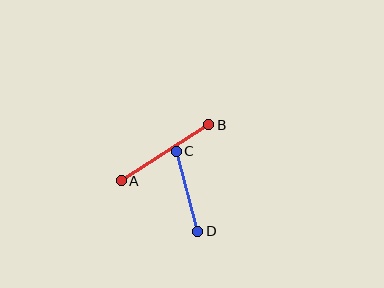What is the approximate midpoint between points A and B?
The midpoint is at approximately (165, 153) pixels.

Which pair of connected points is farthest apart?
Points A and B are farthest apart.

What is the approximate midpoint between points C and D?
The midpoint is at approximately (187, 191) pixels.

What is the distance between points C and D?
The distance is approximately 83 pixels.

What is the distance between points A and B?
The distance is approximately 104 pixels.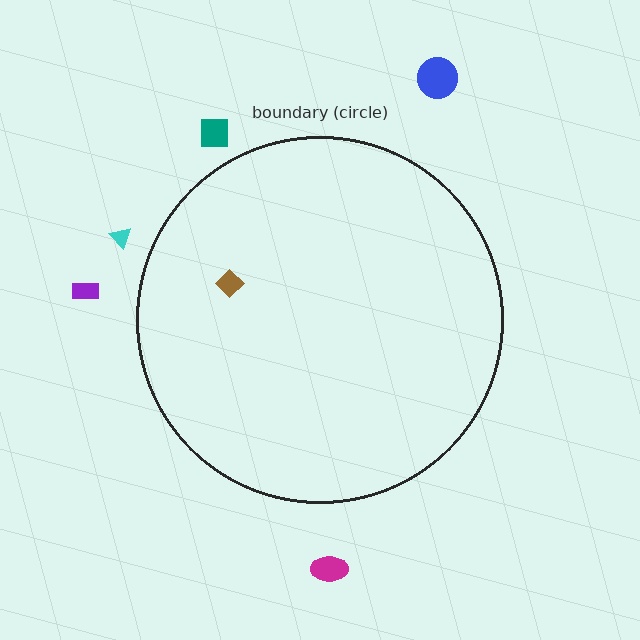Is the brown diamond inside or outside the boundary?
Inside.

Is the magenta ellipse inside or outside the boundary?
Outside.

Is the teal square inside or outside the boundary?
Outside.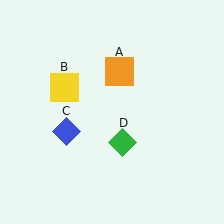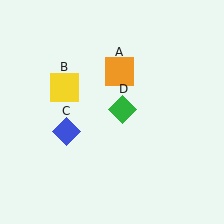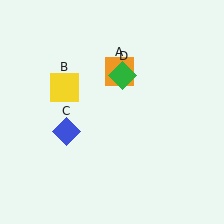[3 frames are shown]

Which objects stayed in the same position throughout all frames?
Orange square (object A) and yellow square (object B) and blue diamond (object C) remained stationary.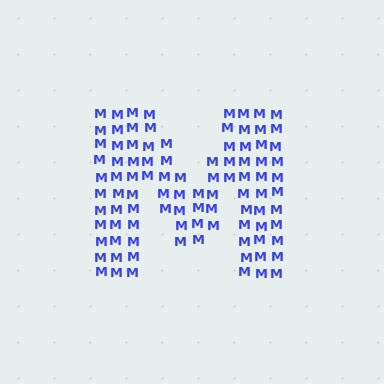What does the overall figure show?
The overall figure shows the letter M.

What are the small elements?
The small elements are letter M's.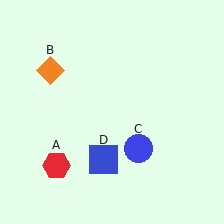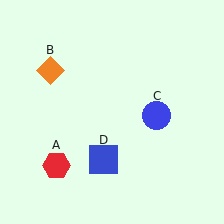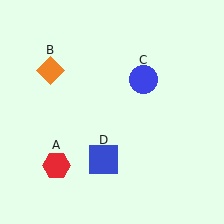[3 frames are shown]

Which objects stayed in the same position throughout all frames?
Red hexagon (object A) and orange diamond (object B) and blue square (object D) remained stationary.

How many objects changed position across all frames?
1 object changed position: blue circle (object C).